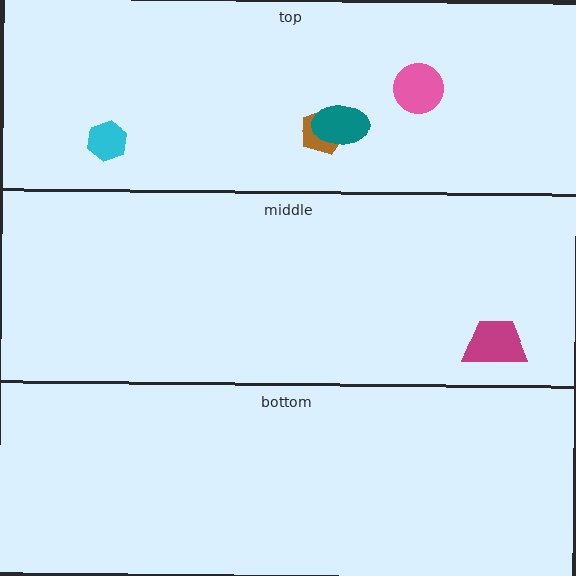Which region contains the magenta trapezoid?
The middle region.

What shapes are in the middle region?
The magenta trapezoid.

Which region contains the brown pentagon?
The top region.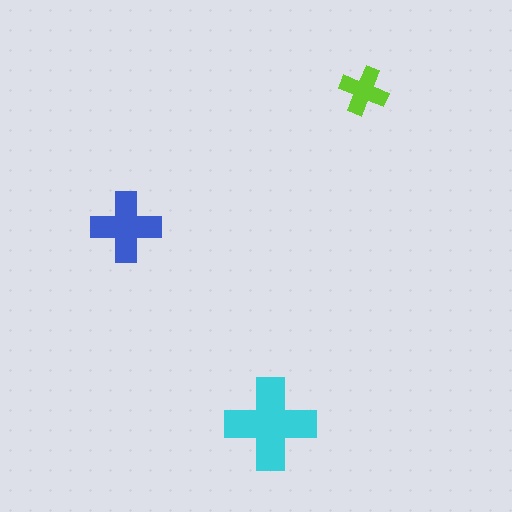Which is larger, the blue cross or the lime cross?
The blue one.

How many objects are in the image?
There are 3 objects in the image.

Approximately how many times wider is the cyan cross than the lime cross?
About 2 times wider.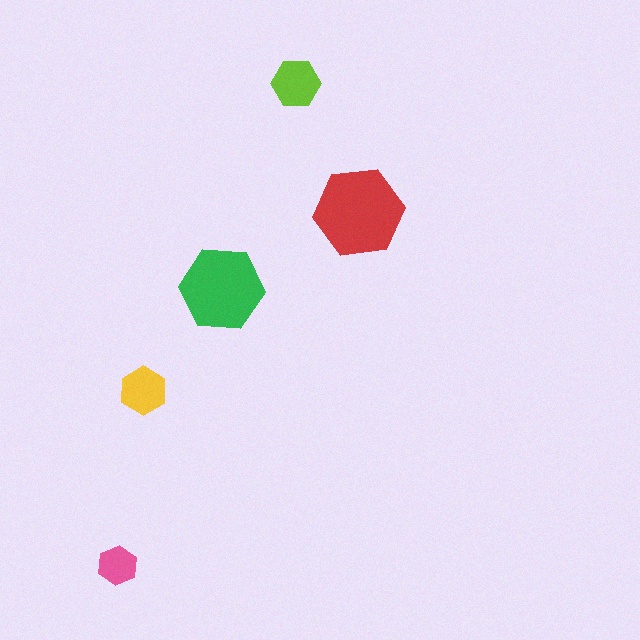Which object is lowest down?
The pink hexagon is bottommost.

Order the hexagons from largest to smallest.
the red one, the green one, the lime one, the yellow one, the pink one.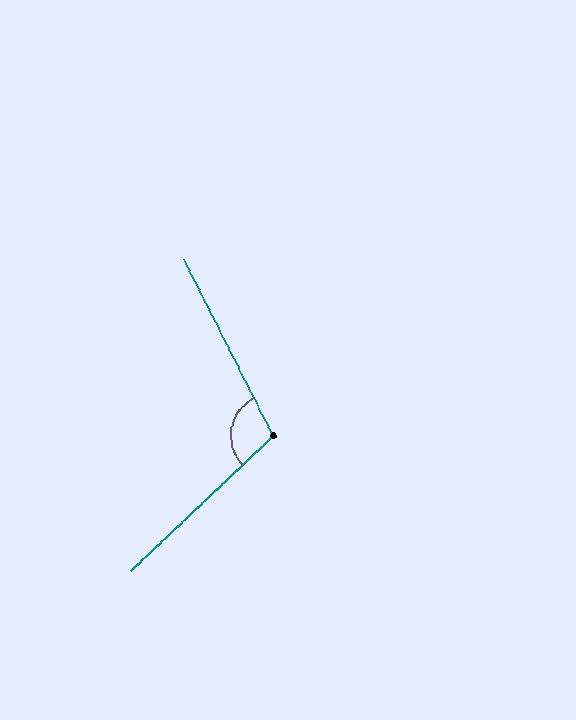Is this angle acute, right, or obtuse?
It is obtuse.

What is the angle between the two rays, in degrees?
Approximately 107 degrees.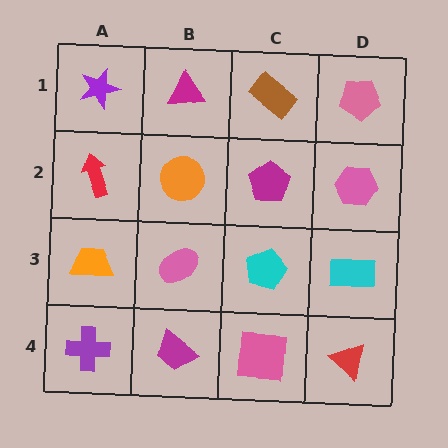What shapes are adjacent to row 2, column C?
A brown rectangle (row 1, column C), a cyan pentagon (row 3, column C), an orange circle (row 2, column B), a pink hexagon (row 2, column D).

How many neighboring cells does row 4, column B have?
3.